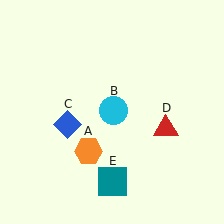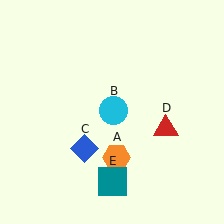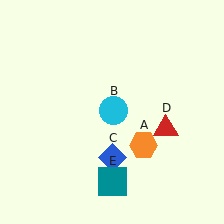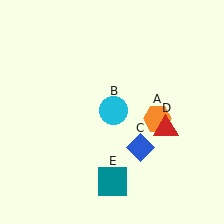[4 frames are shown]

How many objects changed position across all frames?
2 objects changed position: orange hexagon (object A), blue diamond (object C).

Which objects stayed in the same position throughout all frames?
Cyan circle (object B) and red triangle (object D) and teal square (object E) remained stationary.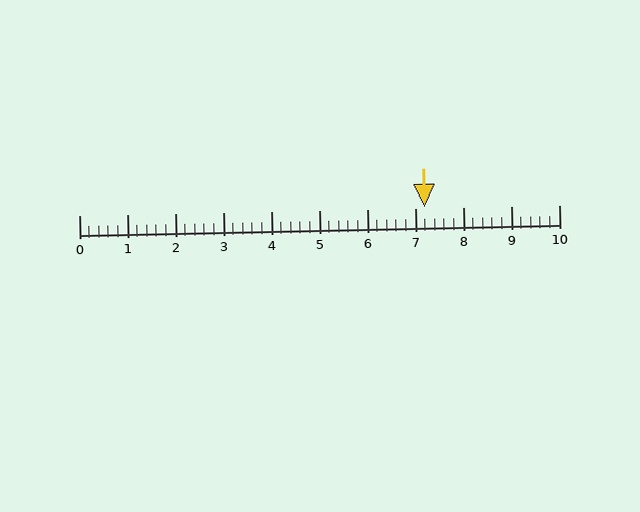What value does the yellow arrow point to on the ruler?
The yellow arrow points to approximately 7.2.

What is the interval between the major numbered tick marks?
The major tick marks are spaced 1 units apart.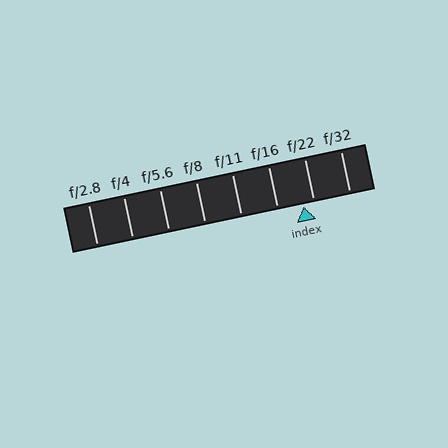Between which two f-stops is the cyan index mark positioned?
The index mark is between f/16 and f/22.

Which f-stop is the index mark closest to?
The index mark is closest to f/22.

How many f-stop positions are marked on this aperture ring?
There are 8 f-stop positions marked.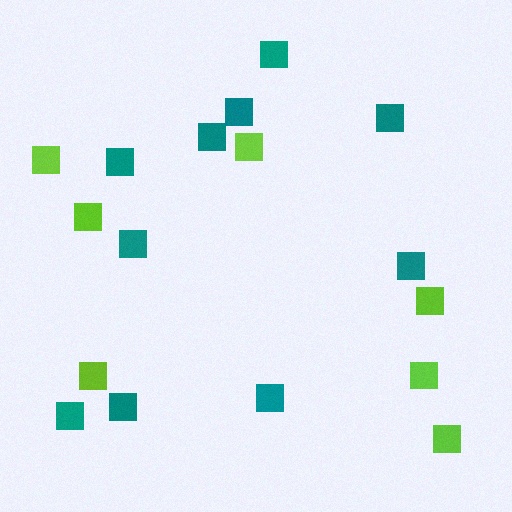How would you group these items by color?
There are 2 groups: one group of lime squares (7) and one group of teal squares (10).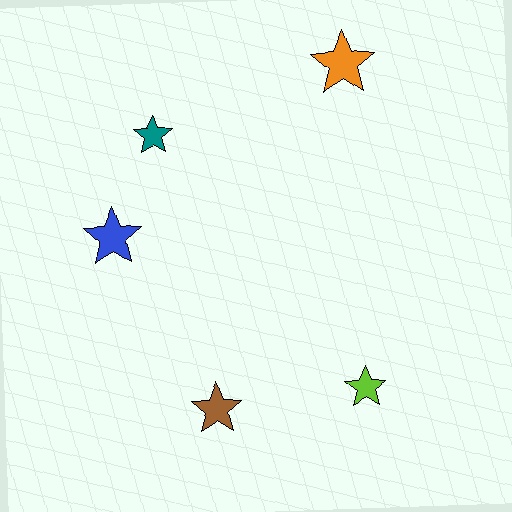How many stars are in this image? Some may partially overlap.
There are 5 stars.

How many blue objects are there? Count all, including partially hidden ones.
There is 1 blue object.